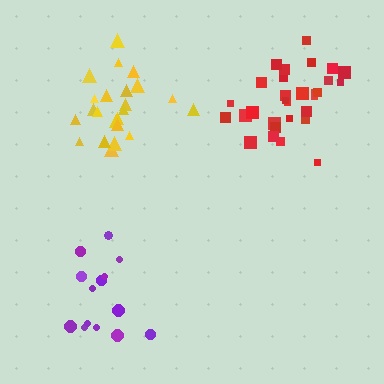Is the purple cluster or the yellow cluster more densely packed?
Yellow.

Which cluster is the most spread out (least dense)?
Purple.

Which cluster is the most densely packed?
Red.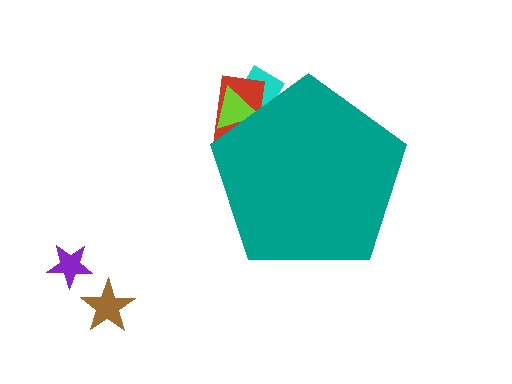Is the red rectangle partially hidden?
Yes, the red rectangle is partially hidden behind the teal pentagon.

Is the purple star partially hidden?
No, the purple star is fully visible.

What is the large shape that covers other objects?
A teal pentagon.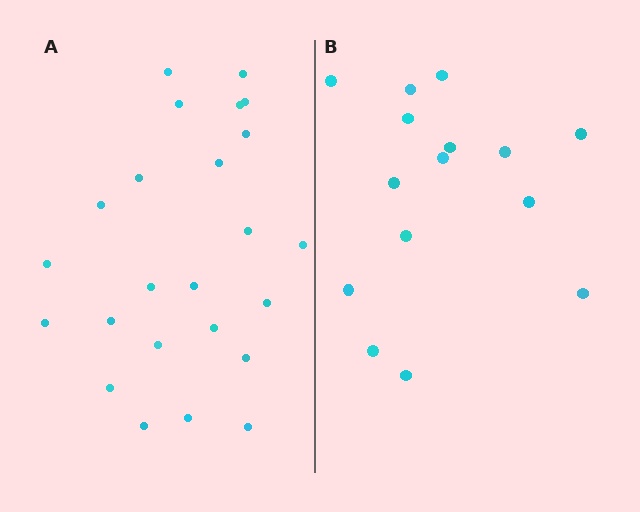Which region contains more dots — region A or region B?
Region A (the left region) has more dots.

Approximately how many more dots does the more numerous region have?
Region A has roughly 8 or so more dots than region B.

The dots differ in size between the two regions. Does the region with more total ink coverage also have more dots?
No. Region B has more total ink coverage because its dots are larger, but region A actually contains more individual dots. Total area can be misleading — the number of items is what matters here.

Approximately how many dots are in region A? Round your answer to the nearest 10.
About 20 dots. (The exact count is 24, which rounds to 20.)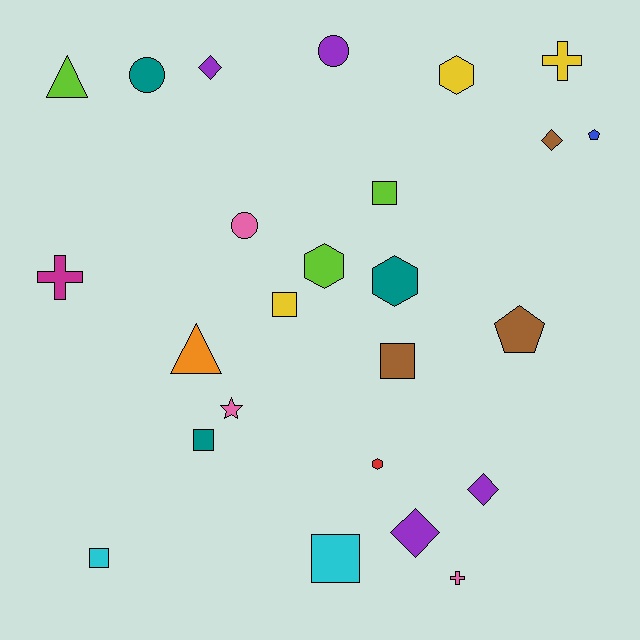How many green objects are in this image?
There are no green objects.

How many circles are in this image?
There are 3 circles.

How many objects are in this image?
There are 25 objects.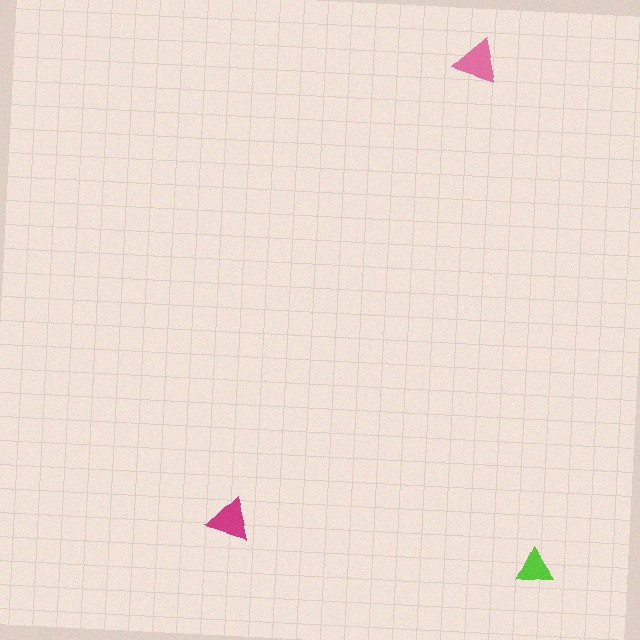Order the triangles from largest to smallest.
the pink one, the magenta one, the lime one.